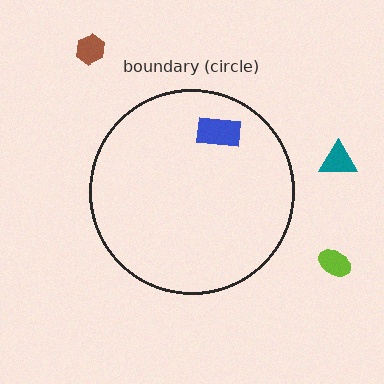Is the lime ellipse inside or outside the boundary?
Outside.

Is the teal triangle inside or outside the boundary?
Outside.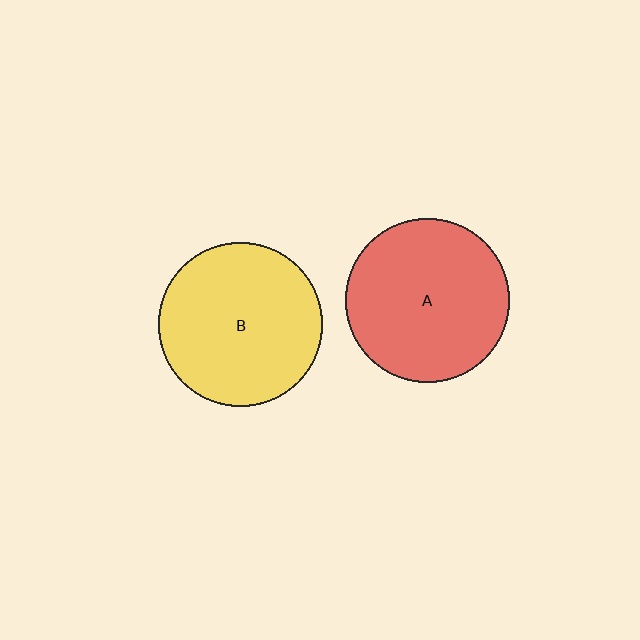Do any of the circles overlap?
No, none of the circles overlap.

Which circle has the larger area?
Circle B (yellow).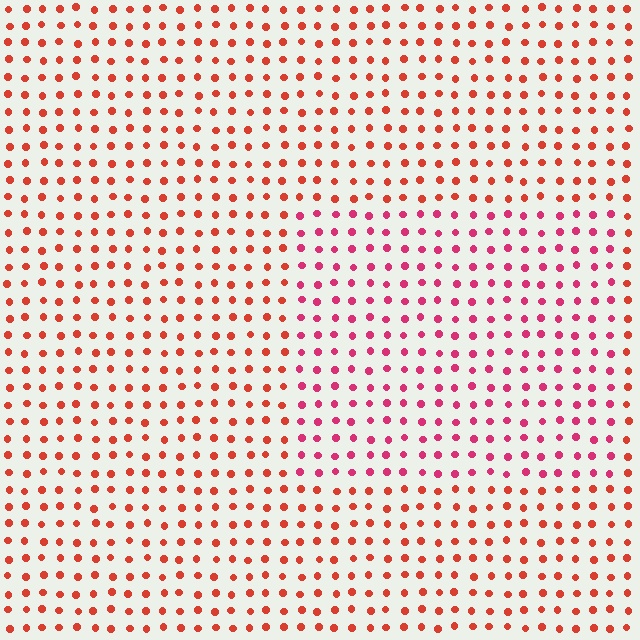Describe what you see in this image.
The image is filled with small red elements in a uniform arrangement. A rectangle-shaped region is visible where the elements are tinted to a slightly different hue, forming a subtle color boundary.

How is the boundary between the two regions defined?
The boundary is defined purely by a slight shift in hue (about 30 degrees). Spacing, size, and orientation are identical on both sides.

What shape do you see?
I see a rectangle.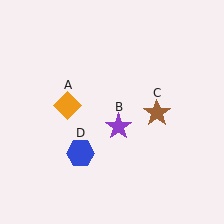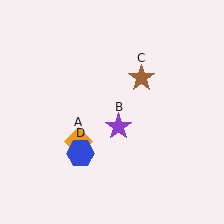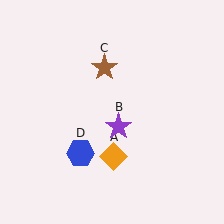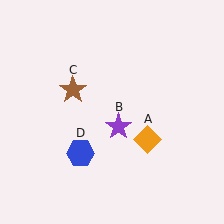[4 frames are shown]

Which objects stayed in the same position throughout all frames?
Purple star (object B) and blue hexagon (object D) remained stationary.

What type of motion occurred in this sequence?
The orange diamond (object A), brown star (object C) rotated counterclockwise around the center of the scene.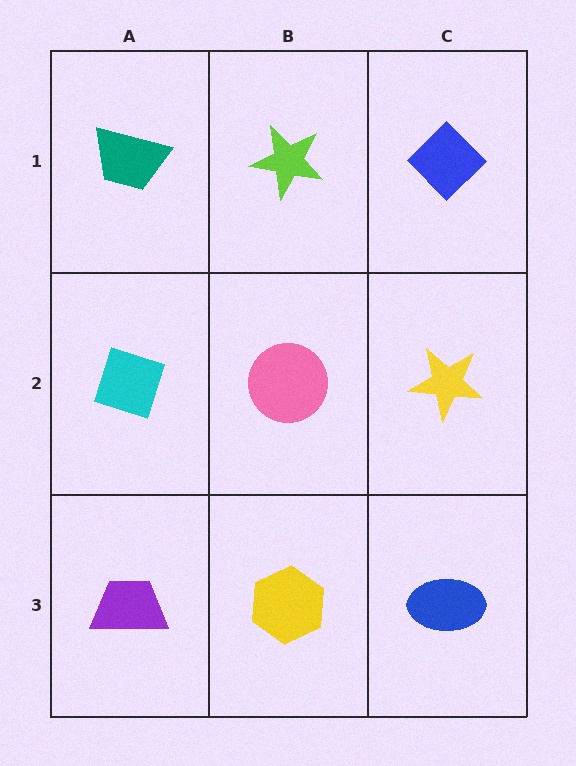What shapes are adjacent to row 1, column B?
A pink circle (row 2, column B), a teal trapezoid (row 1, column A), a blue diamond (row 1, column C).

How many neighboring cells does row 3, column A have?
2.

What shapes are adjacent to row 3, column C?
A yellow star (row 2, column C), a yellow hexagon (row 3, column B).